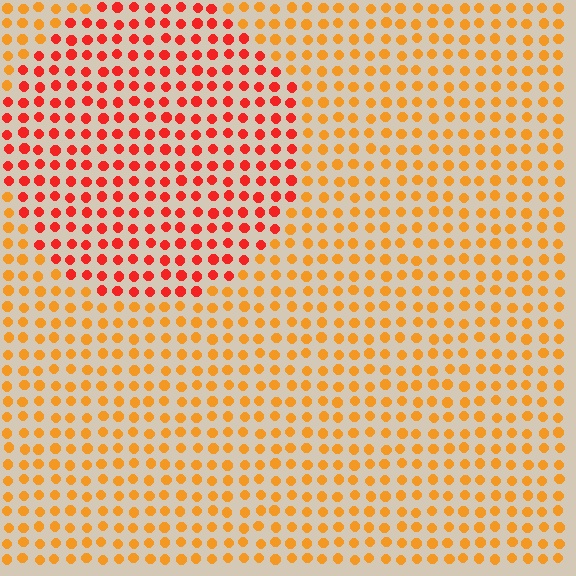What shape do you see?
I see a circle.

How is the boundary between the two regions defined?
The boundary is defined purely by a slight shift in hue (about 34 degrees). Spacing, size, and orientation are identical on both sides.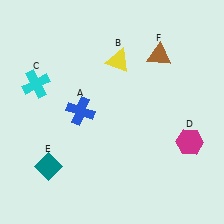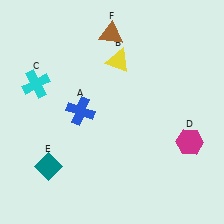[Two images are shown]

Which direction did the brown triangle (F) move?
The brown triangle (F) moved left.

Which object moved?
The brown triangle (F) moved left.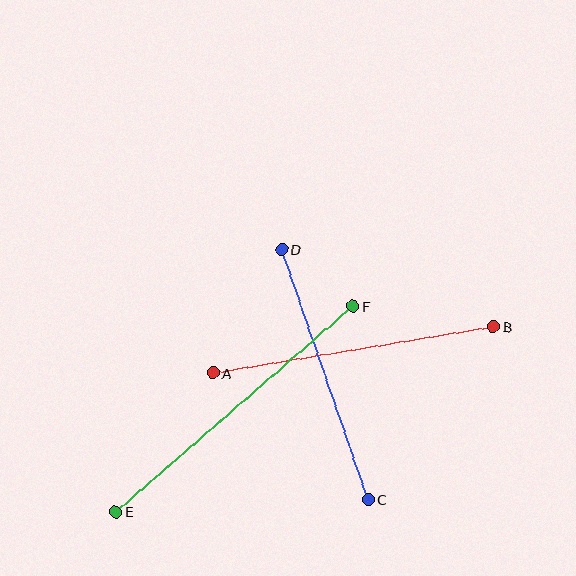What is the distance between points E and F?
The distance is approximately 313 pixels.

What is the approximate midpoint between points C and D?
The midpoint is at approximately (325, 374) pixels.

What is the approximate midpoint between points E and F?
The midpoint is at approximately (235, 409) pixels.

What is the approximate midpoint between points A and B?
The midpoint is at approximately (353, 350) pixels.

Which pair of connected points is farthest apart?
Points E and F are farthest apart.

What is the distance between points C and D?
The distance is approximately 265 pixels.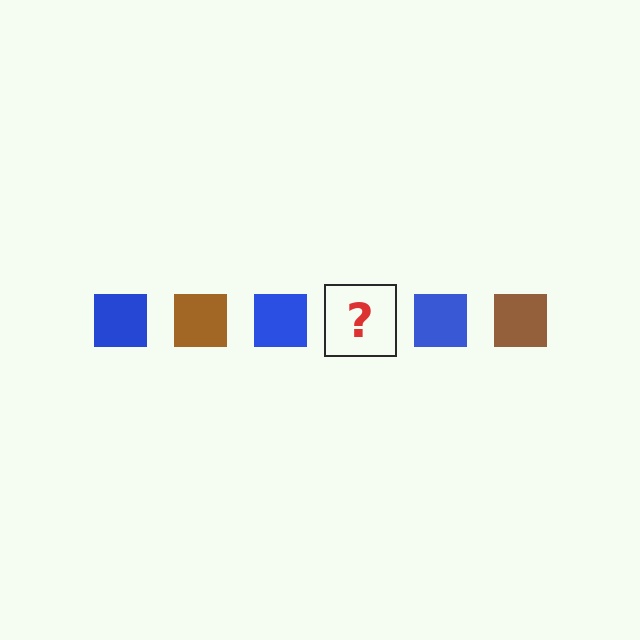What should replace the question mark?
The question mark should be replaced with a brown square.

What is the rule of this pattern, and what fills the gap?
The rule is that the pattern cycles through blue, brown squares. The gap should be filled with a brown square.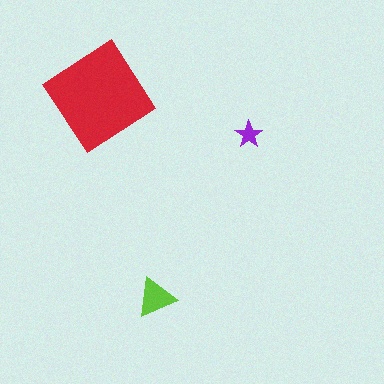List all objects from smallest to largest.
The purple star, the lime triangle, the red diamond.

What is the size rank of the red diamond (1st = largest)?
1st.